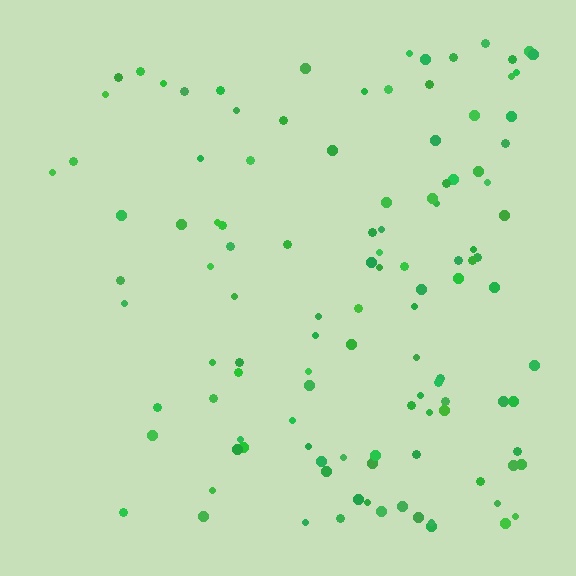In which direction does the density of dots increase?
From left to right, with the right side densest.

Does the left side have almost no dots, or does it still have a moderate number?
Still a moderate number, just noticeably fewer than the right.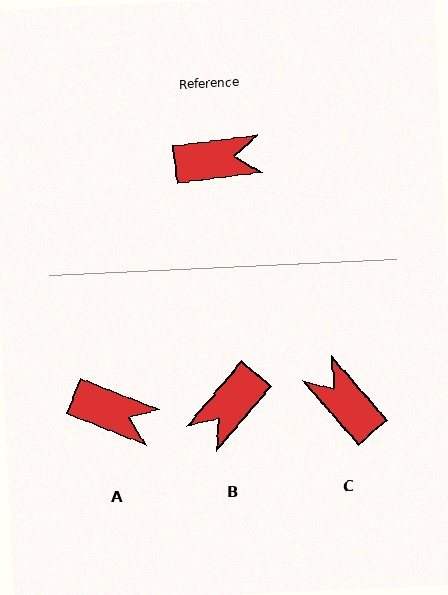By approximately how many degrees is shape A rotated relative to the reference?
Approximately 28 degrees clockwise.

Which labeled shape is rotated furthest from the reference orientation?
B, about 137 degrees away.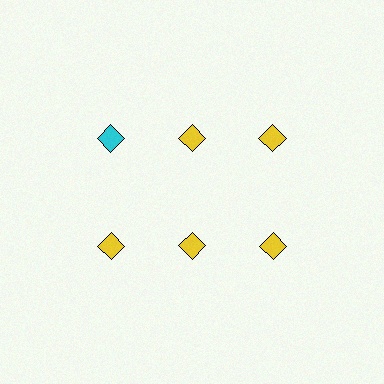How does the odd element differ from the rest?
It has a different color: cyan instead of yellow.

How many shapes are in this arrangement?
There are 6 shapes arranged in a grid pattern.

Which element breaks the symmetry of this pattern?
The cyan diamond in the top row, leftmost column breaks the symmetry. All other shapes are yellow diamonds.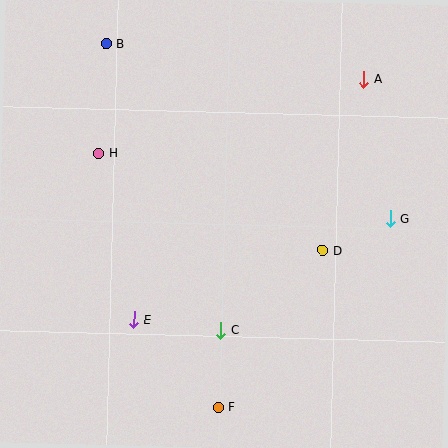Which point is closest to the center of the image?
Point D at (323, 250) is closest to the center.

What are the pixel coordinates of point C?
Point C is at (221, 330).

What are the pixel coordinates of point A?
Point A is at (364, 79).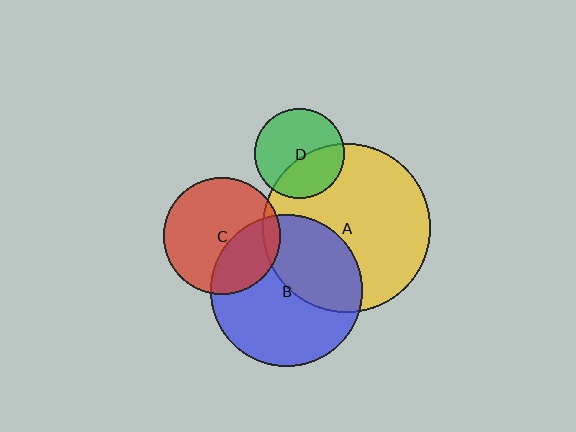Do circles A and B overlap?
Yes.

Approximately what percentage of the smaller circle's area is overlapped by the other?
Approximately 40%.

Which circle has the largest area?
Circle A (yellow).